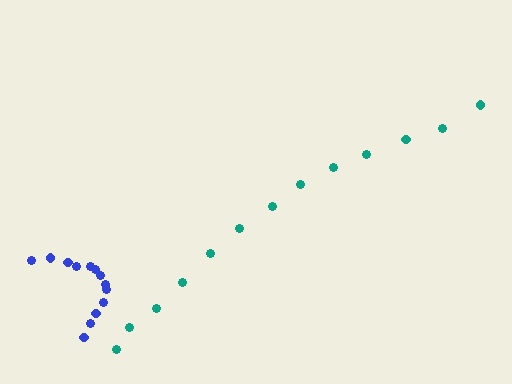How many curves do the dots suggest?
There are 2 distinct paths.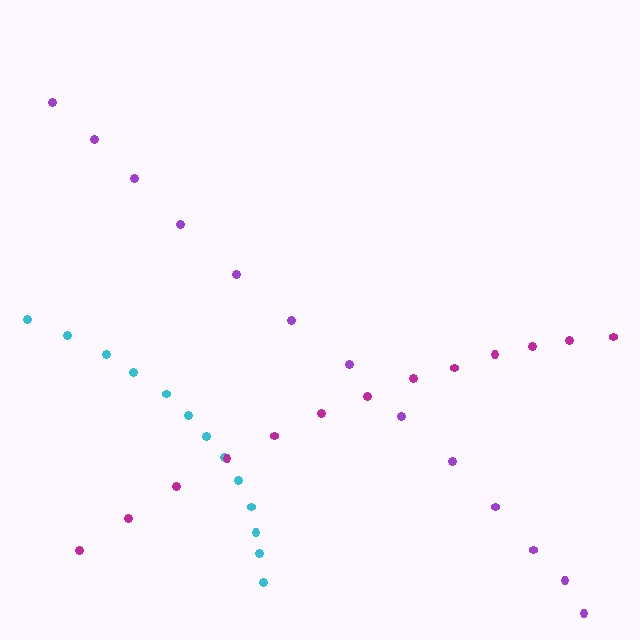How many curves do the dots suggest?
There are 3 distinct paths.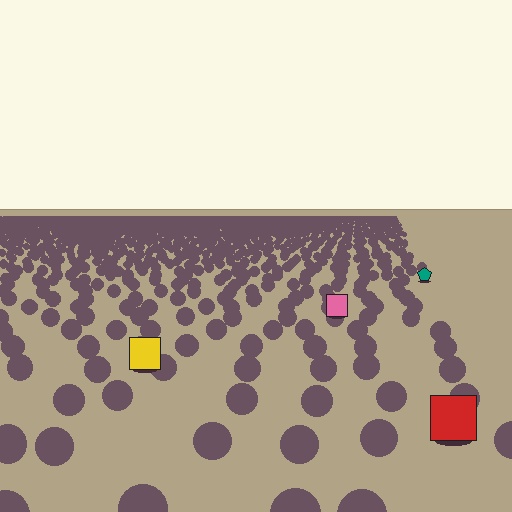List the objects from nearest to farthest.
From nearest to farthest: the red square, the yellow square, the pink square, the teal pentagon.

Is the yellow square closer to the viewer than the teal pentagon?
Yes. The yellow square is closer — you can tell from the texture gradient: the ground texture is coarser near it.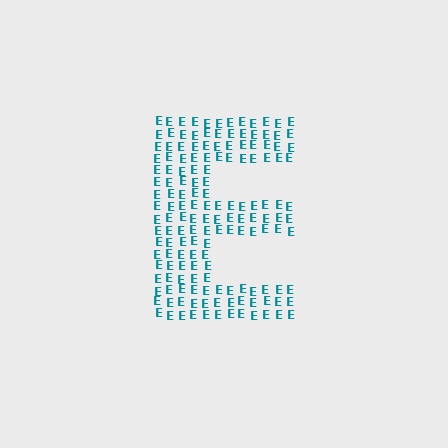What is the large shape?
The large shape is the letter E.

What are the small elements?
The small elements are letter E's.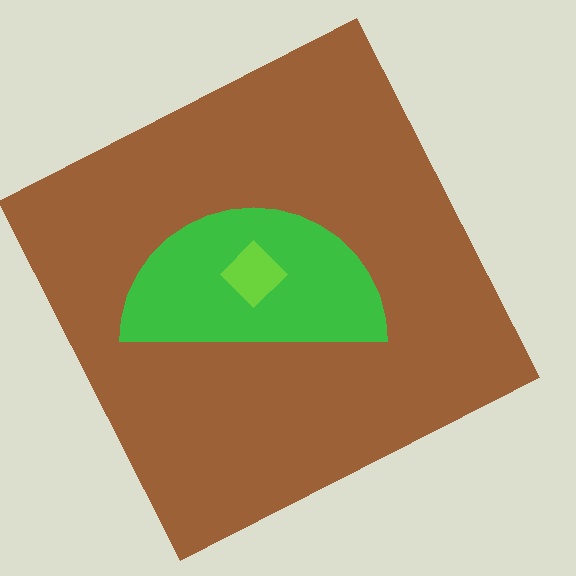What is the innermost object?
The lime diamond.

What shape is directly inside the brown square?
The green semicircle.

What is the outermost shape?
The brown square.